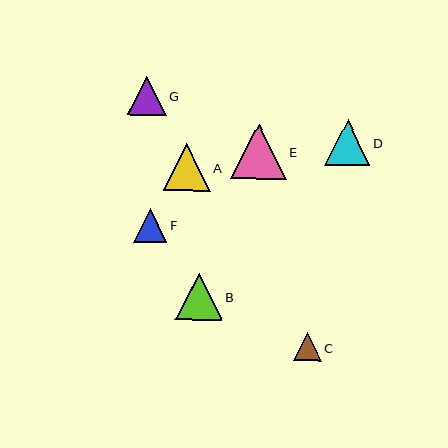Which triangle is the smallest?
Triangle C is the smallest with a size of approximately 28 pixels.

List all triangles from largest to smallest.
From largest to smallest: E, B, A, D, G, F, C.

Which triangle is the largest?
Triangle E is the largest with a size of approximately 56 pixels.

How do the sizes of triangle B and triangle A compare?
Triangle B and triangle A are approximately the same size.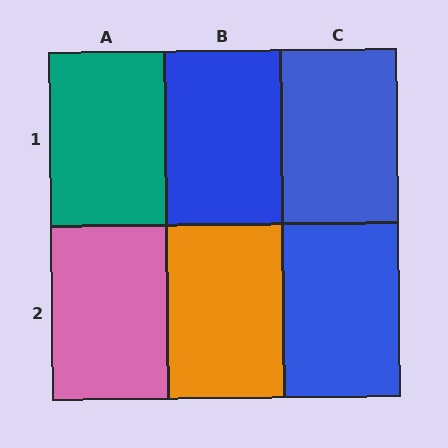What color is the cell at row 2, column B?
Orange.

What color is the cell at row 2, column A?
Pink.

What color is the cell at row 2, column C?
Blue.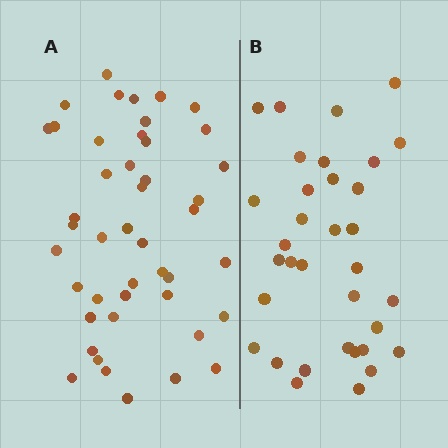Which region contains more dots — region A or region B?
Region A (the left region) has more dots.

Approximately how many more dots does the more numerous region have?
Region A has roughly 12 or so more dots than region B.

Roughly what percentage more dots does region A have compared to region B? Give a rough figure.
About 30% more.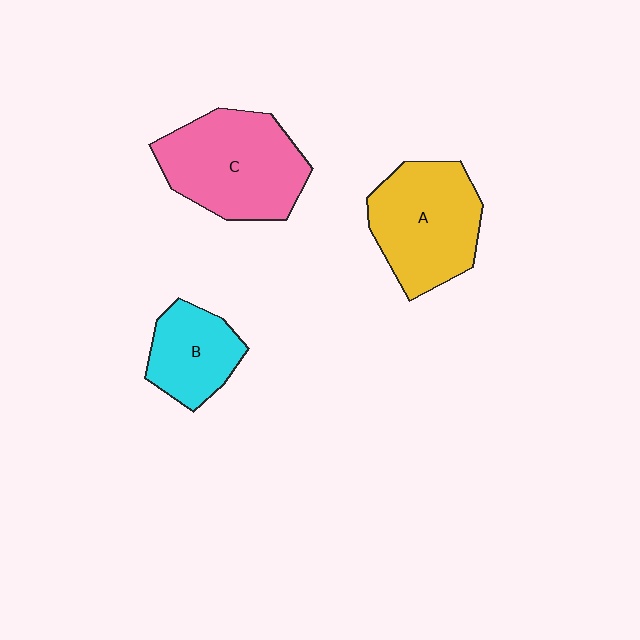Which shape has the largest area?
Shape C (pink).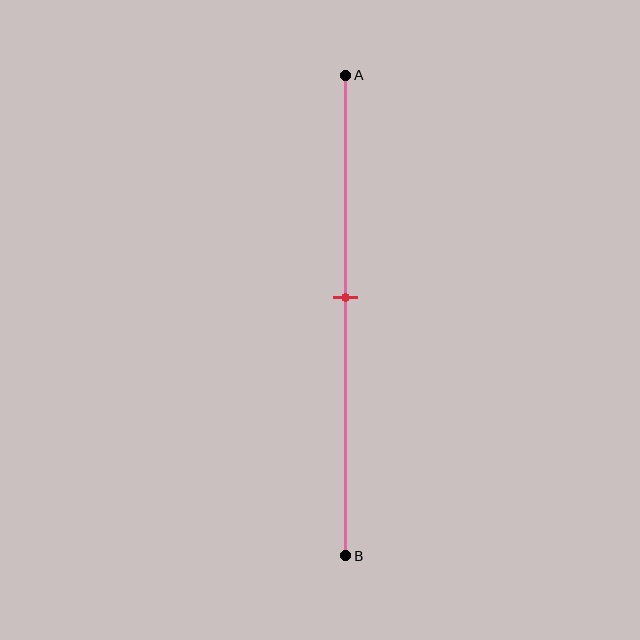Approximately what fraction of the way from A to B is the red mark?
The red mark is approximately 45% of the way from A to B.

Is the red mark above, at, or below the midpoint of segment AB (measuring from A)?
The red mark is above the midpoint of segment AB.